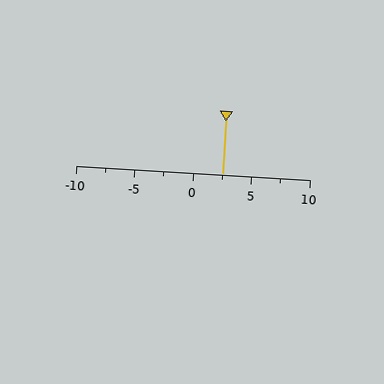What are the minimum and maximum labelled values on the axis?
The axis runs from -10 to 10.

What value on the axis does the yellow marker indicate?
The marker indicates approximately 2.5.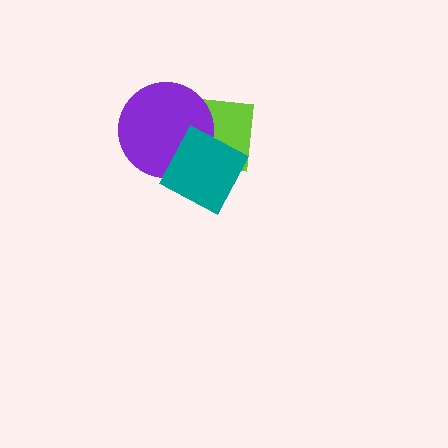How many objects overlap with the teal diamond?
2 objects overlap with the teal diamond.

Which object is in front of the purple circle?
The teal diamond is in front of the purple circle.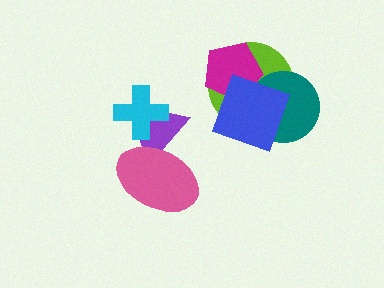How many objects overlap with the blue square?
3 objects overlap with the blue square.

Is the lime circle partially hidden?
Yes, it is partially covered by another shape.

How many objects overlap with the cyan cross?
1 object overlaps with the cyan cross.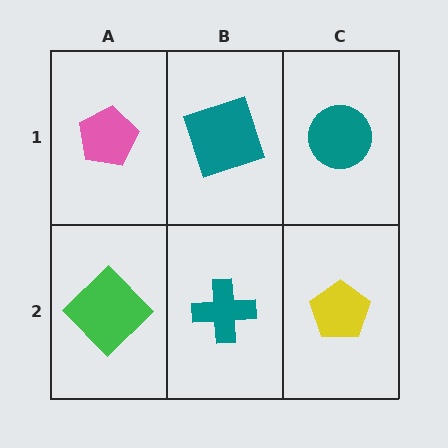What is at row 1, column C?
A teal circle.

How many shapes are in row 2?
3 shapes.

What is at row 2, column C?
A yellow pentagon.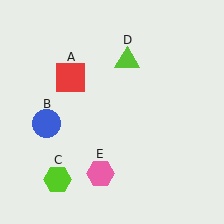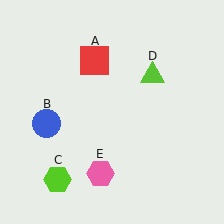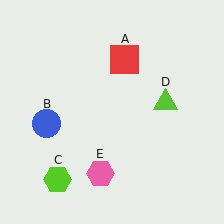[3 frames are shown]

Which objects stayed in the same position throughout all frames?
Blue circle (object B) and lime hexagon (object C) and pink hexagon (object E) remained stationary.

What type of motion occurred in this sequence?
The red square (object A), lime triangle (object D) rotated clockwise around the center of the scene.